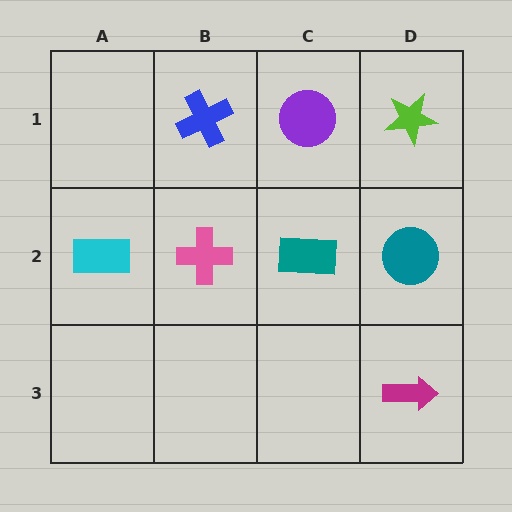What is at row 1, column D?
A lime star.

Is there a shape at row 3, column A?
No, that cell is empty.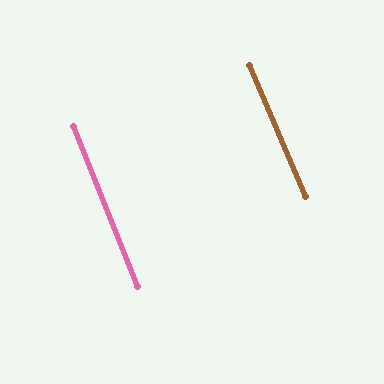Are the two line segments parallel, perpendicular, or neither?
Parallel — their directions differ by only 1.5°.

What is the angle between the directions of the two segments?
Approximately 1 degree.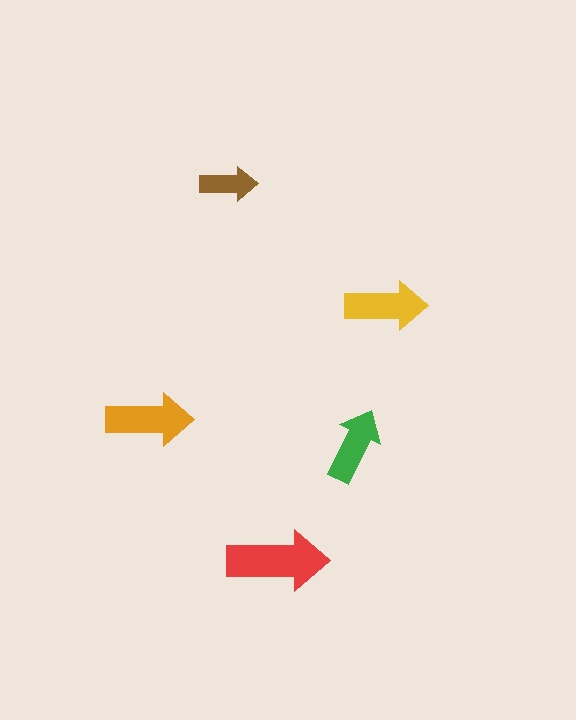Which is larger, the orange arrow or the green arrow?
The orange one.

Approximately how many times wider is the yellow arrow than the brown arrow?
About 1.5 times wider.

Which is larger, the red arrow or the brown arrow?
The red one.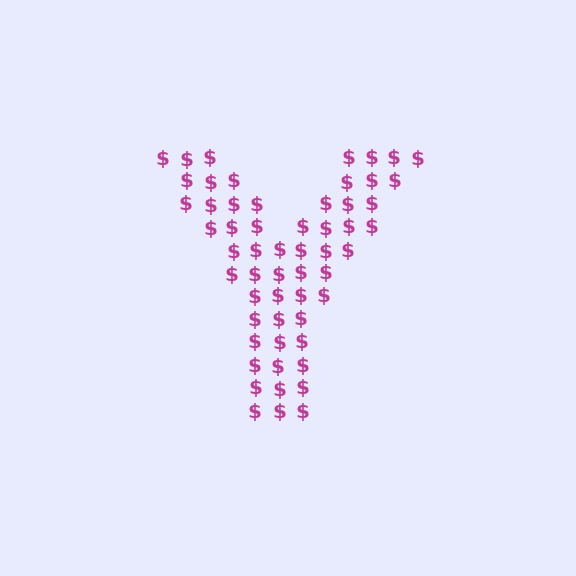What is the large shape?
The large shape is the letter Y.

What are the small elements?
The small elements are dollar signs.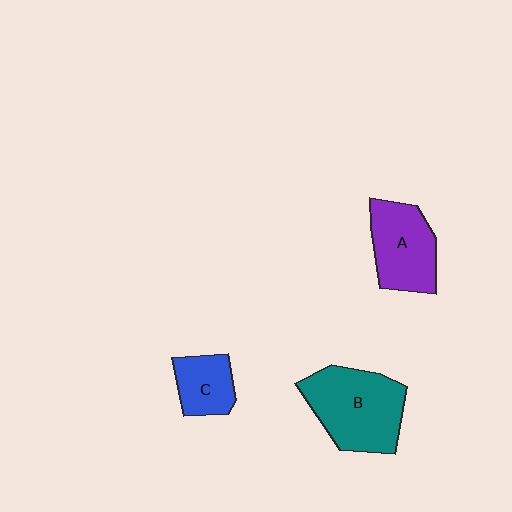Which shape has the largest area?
Shape B (teal).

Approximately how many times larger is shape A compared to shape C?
Approximately 1.6 times.